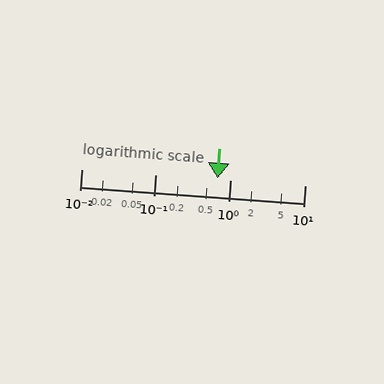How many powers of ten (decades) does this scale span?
The scale spans 3 decades, from 0.01 to 10.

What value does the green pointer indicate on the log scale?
The pointer indicates approximately 0.68.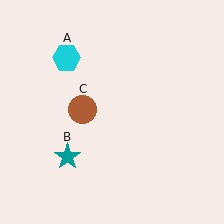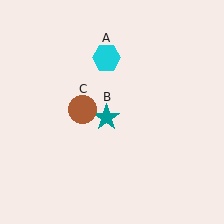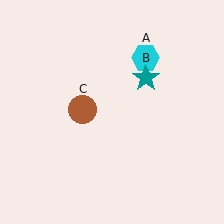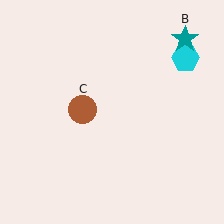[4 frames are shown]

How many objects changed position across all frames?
2 objects changed position: cyan hexagon (object A), teal star (object B).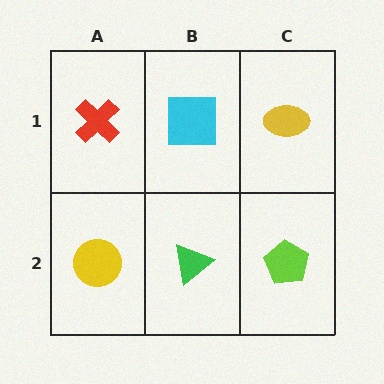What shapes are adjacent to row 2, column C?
A yellow ellipse (row 1, column C), a green triangle (row 2, column B).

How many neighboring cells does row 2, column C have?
2.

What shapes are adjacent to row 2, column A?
A red cross (row 1, column A), a green triangle (row 2, column B).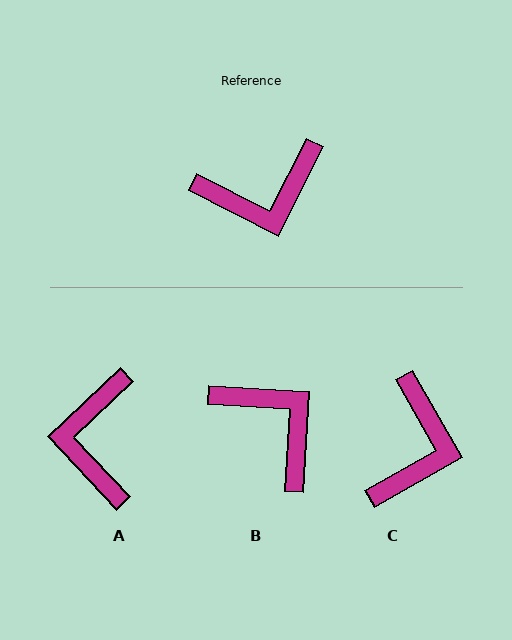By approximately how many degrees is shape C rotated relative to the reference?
Approximately 56 degrees counter-clockwise.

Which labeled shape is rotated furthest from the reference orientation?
B, about 114 degrees away.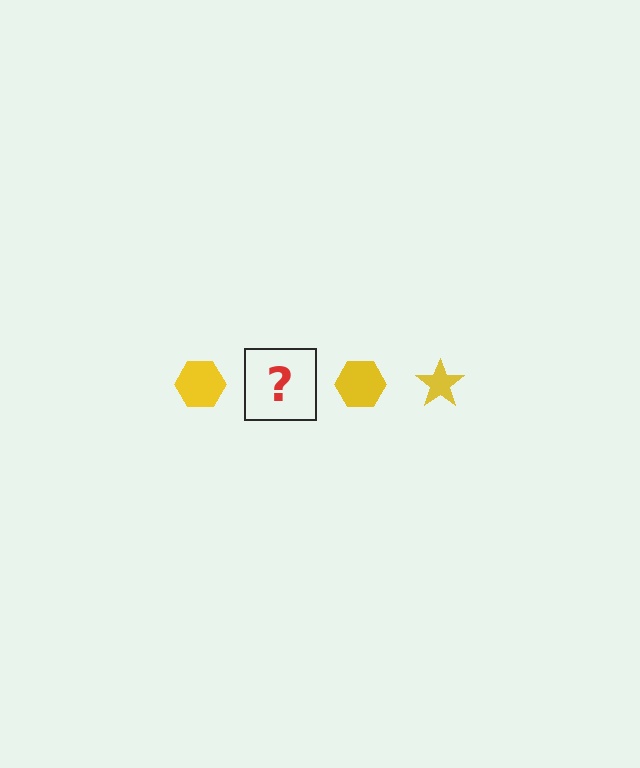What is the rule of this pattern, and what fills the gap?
The rule is that the pattern cycles through hexagon, star shapes in yellow. The gap should be filled with a yellow star.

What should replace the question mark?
The question mark should be replaced with a yellow star.